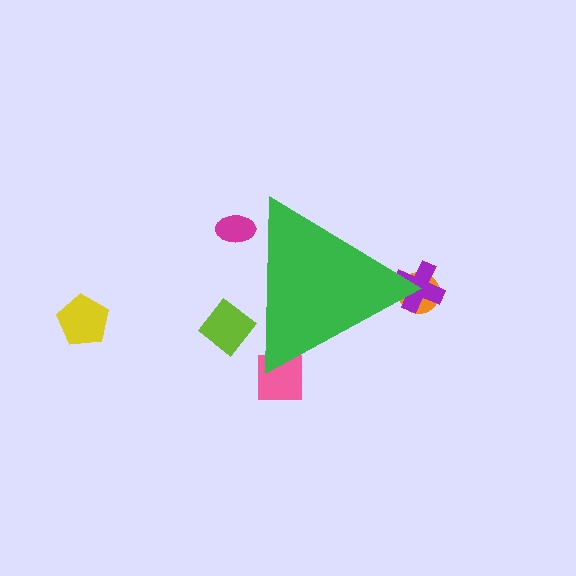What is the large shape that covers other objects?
A green triangle.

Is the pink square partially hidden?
Yes, the pink square is partially hidden behind the green triangle.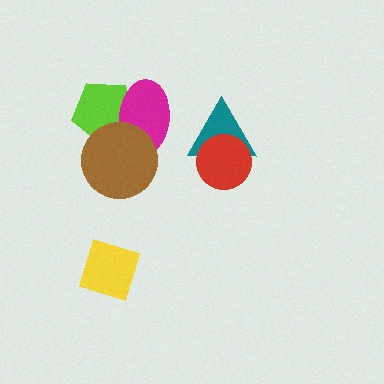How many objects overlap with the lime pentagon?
2 objects overlap with the lime pentagon.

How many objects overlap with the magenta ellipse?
2 objects overlap with the magenta ellipse.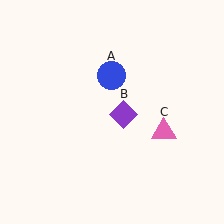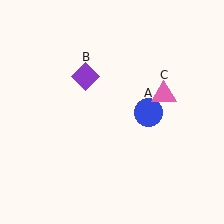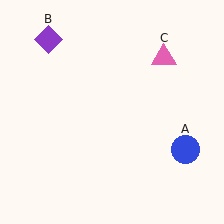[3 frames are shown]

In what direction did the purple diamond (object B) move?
The purple diamond (object B) moved up and to the left.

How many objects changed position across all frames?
3 objects changed position: blue circle (object A), purple diamond (object B), pink triangle (object C).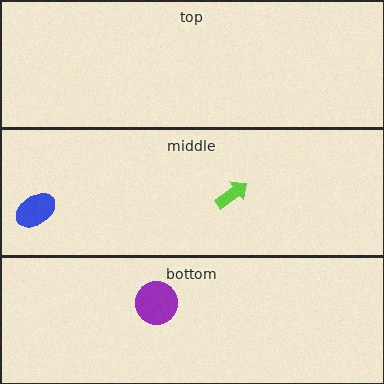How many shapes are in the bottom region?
1.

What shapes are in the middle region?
The lime arrow, the blue ellipse.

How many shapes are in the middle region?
2.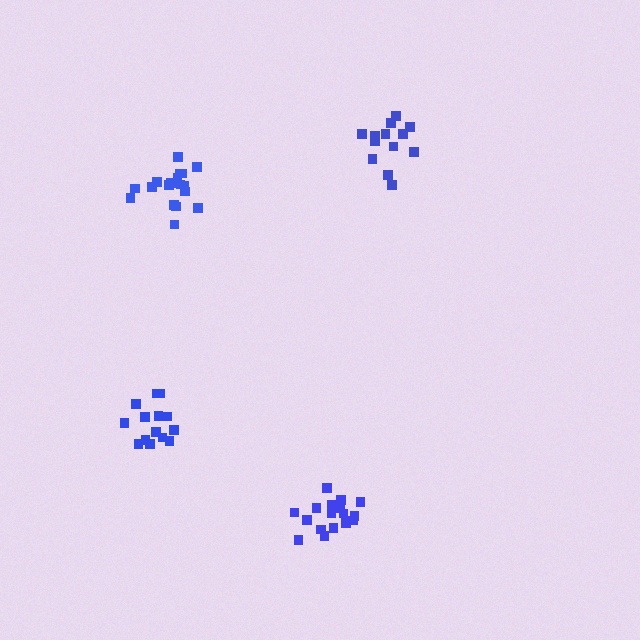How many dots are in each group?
Group 1: 18 dots, Group 2: 14 dots, Group 3: 14 dots, Group 4: 18 dots (64 total).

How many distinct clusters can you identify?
There are 4 distinct clusters.